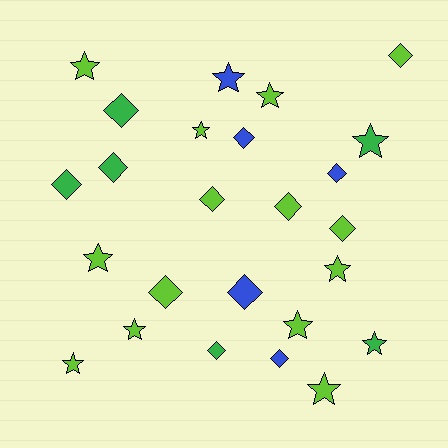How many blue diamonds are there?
There are 4 blue diamonds.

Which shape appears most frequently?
Diamond, with 13 objects.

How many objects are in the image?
There are 25 objects.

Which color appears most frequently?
Lime, with 14 objects.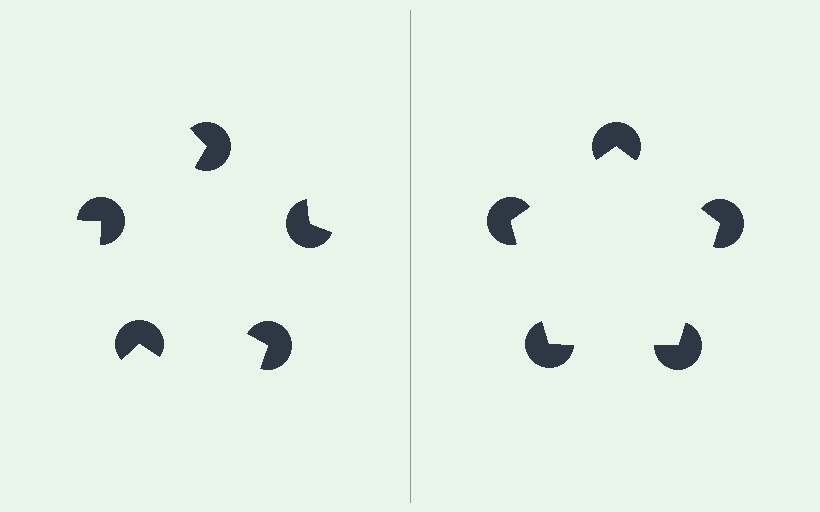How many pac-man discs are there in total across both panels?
10 — 5 on each side.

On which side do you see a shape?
An illusory pentagon appears on the right side. On the left side the wedge cuts are rotated, so no coherent shape forms.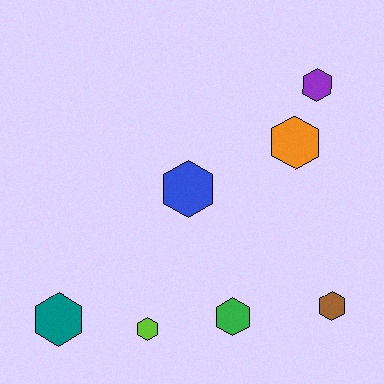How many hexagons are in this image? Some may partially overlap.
There are 7 hexagons.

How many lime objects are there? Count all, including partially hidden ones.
There is 1 lime object.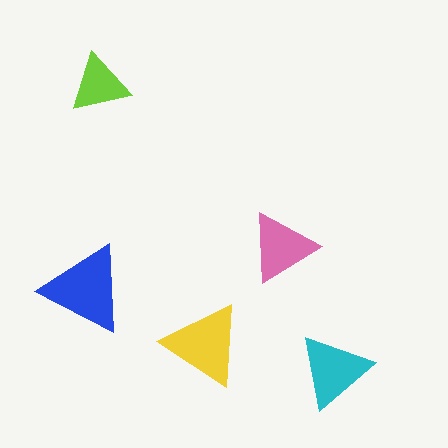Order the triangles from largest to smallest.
the blue one, the yellow one, the cyan one, the pink one, the lime one.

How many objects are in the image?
There are 5 objects in the image.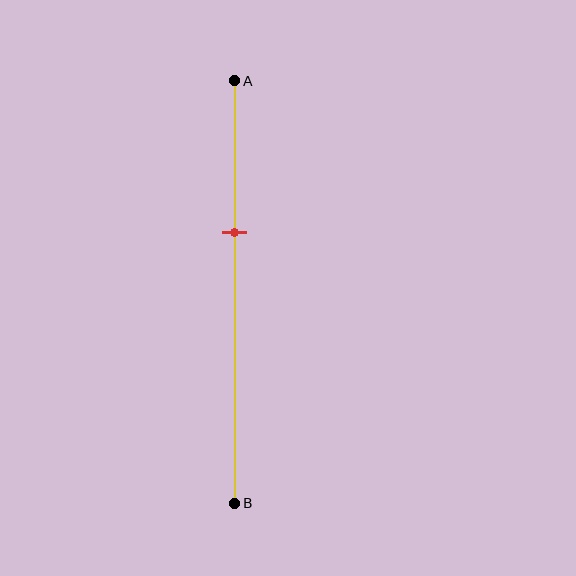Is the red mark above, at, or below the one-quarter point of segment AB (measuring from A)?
The red mark is below the one-quarter point of segment AB.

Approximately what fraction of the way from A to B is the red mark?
The red mark is approximately 35% of the way from A to B.